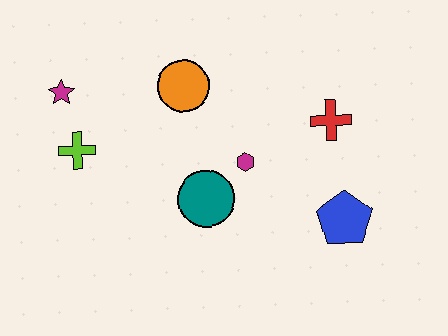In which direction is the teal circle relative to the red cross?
The teal circle is to the left of the red cross.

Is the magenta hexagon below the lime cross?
Yes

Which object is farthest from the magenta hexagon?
The magenta star is farthest from the magenta hexagon.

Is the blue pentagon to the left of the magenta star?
No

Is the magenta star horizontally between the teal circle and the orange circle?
No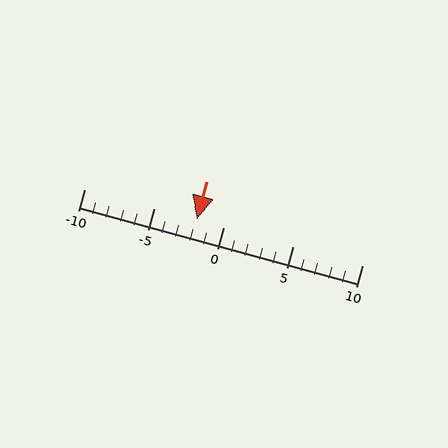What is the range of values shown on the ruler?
The ruler shows values from -10 to 10.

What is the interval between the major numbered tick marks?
The major tick marks are spaced 5 units apart.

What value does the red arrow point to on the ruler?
The red arrow points to approximately -2.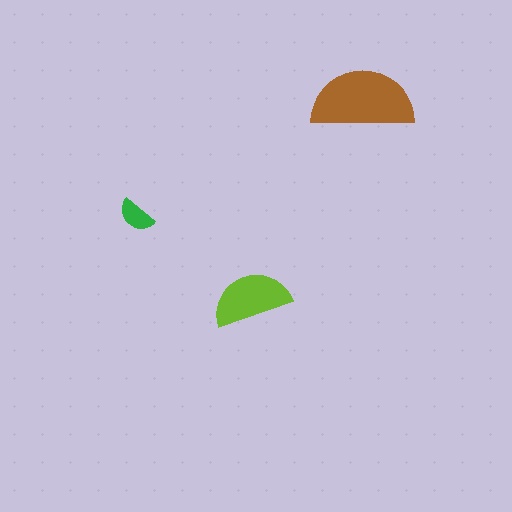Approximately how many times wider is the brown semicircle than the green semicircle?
About 2.5 times wider.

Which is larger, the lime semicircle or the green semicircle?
The lime one.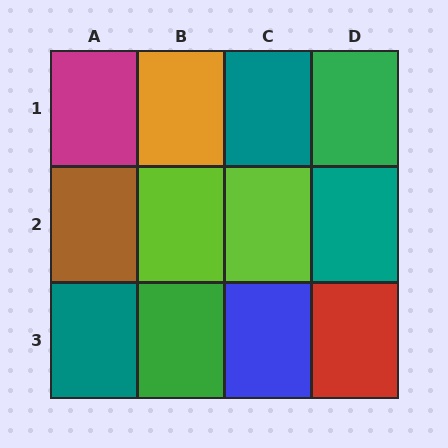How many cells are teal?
3 cells are teal.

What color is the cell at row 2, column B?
Lime.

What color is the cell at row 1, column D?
Green.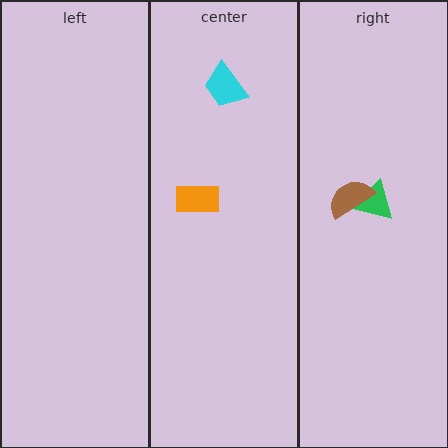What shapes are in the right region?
The green triangle, the brown semicircle.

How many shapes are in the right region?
2.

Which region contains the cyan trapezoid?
The center region.